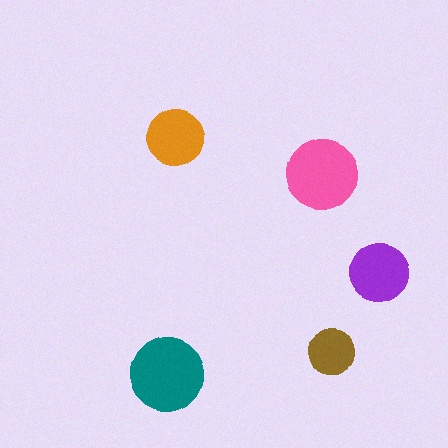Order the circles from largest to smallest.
the teal one, the pink one, the purple one, the orange one, the brown one.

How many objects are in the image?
There are 5 objects in the image.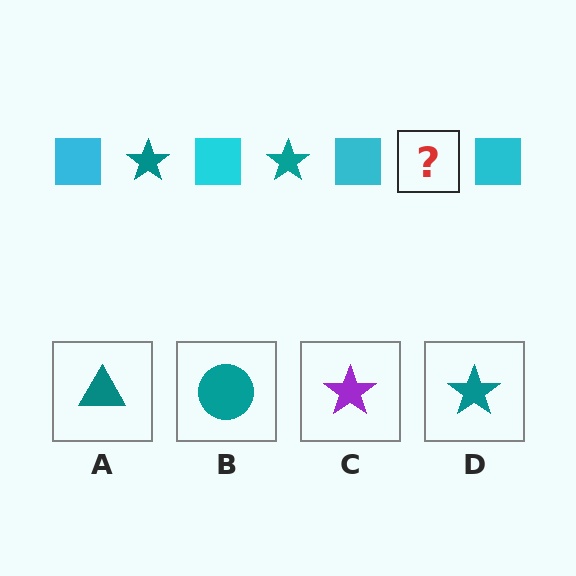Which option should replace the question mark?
Option D.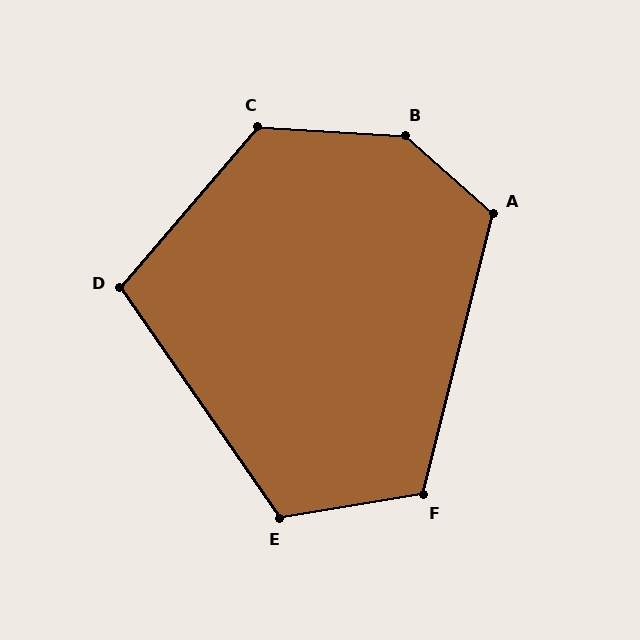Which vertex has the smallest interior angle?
D, at approximately 105 degrees.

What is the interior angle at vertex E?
Approximately 115 degrees (obtuse).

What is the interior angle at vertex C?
Approximately 127 degrees (obtuse).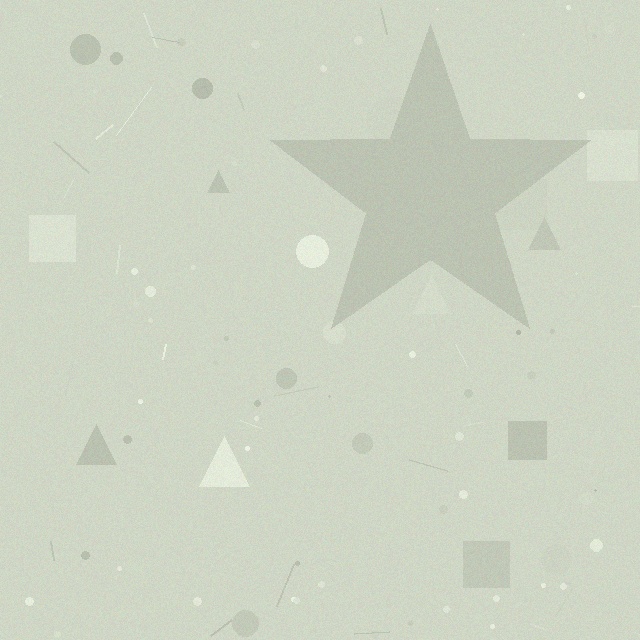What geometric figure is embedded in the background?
A star is embedded in the background.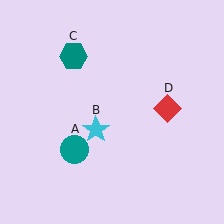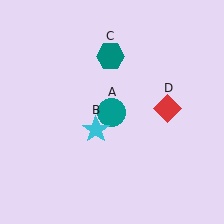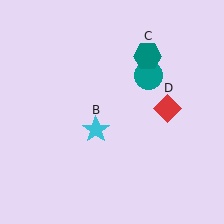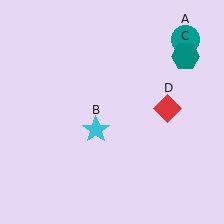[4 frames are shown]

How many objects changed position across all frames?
2 objects changed position: teal circle (object A), teal hexagon (object C).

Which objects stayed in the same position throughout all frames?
Cyan star (object B) and red diamond (object D) remained stationary.